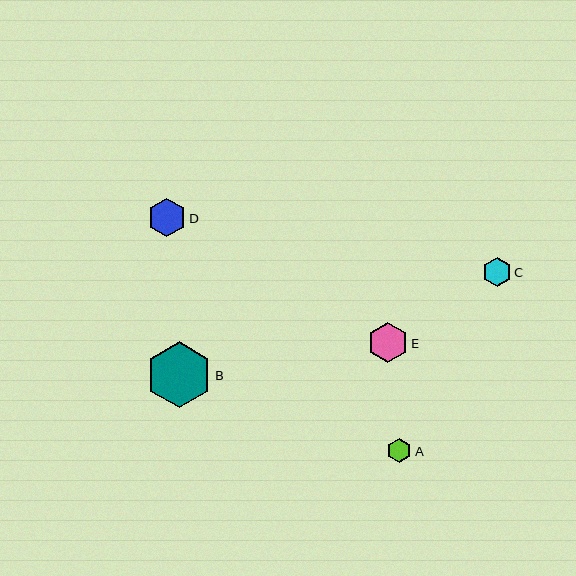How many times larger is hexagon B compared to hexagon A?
Hexagon B is approximately 2.6 times the size of hexagon A.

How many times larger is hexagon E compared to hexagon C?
Hexagon E is approximately 1.4 times the size of hexagon C.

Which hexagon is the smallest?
Hexagon A is the smallest with a size of approximately 25 pixels.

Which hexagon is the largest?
Hexagon B is the largest with a size of approximately 66 pixels.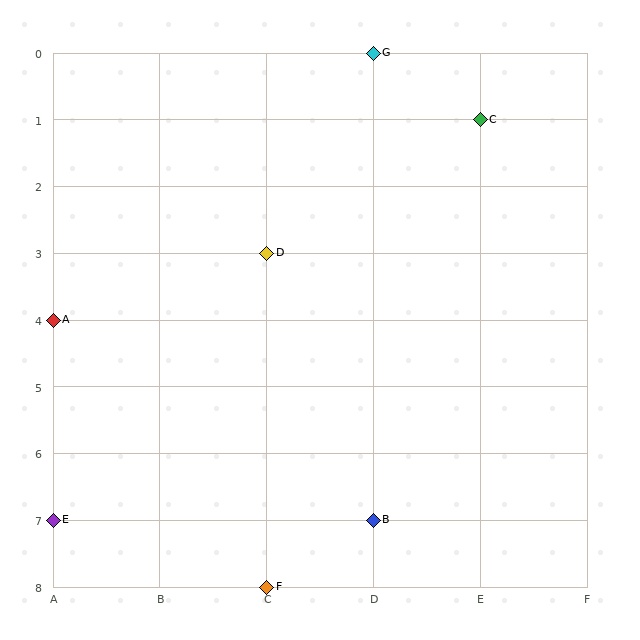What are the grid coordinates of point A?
Point A is at grid coordinates (A, 4).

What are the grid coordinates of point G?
Point G is at grid coordinates (D, 0).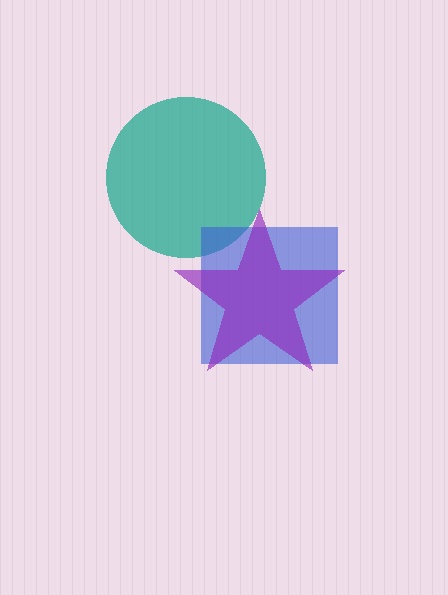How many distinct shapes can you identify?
There are 3 distinct shapes: a teal circle, a blue square, a purple star.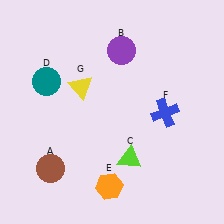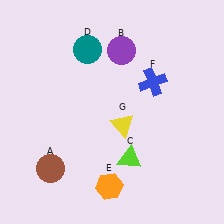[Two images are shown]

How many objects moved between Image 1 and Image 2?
3 objects moved between the two images.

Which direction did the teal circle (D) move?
The teal circle (D) moved right.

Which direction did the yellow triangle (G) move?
The yellow triangle (G) moved right.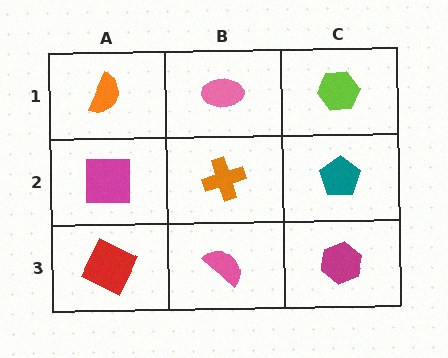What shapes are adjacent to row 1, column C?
A teal pentagon (row 2, column C), a pink ellipse (row 1, column B).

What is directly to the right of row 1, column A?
A pink ellipse.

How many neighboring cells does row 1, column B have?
3.